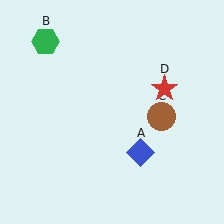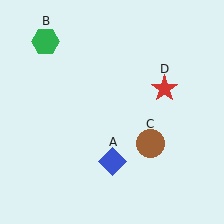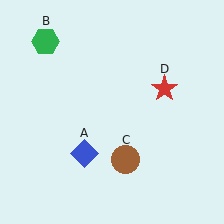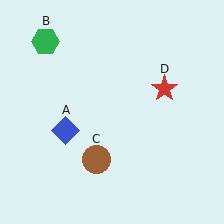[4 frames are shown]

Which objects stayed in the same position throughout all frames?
Green hexagon (object B) and red star (object D) remained stationary.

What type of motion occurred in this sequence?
The blue diamond (object A), brown circle (object C) rotated clockwise around the center of the scene.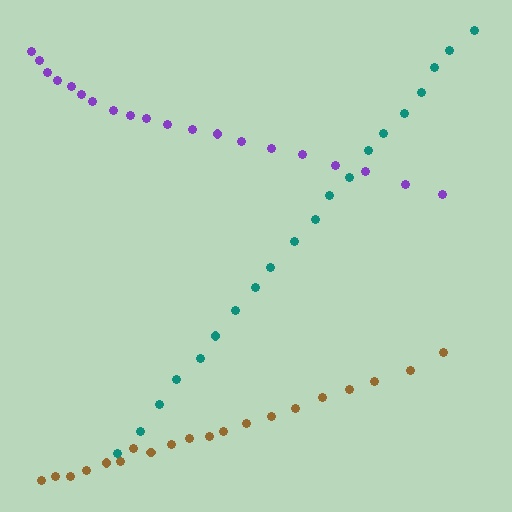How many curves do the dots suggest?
There are 3 distinct paths.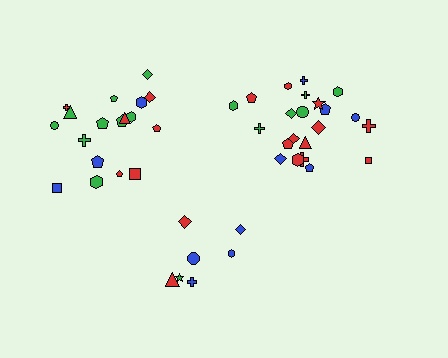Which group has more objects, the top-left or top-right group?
The top-right group.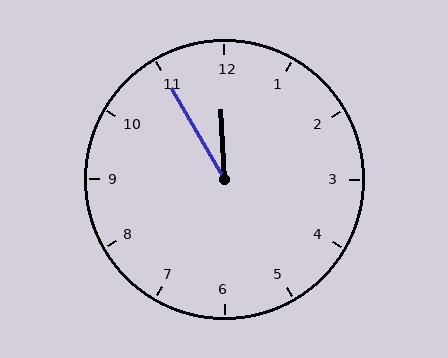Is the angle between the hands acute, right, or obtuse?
It is acute.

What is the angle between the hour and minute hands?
Approximately 28 degrees.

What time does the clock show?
11:55.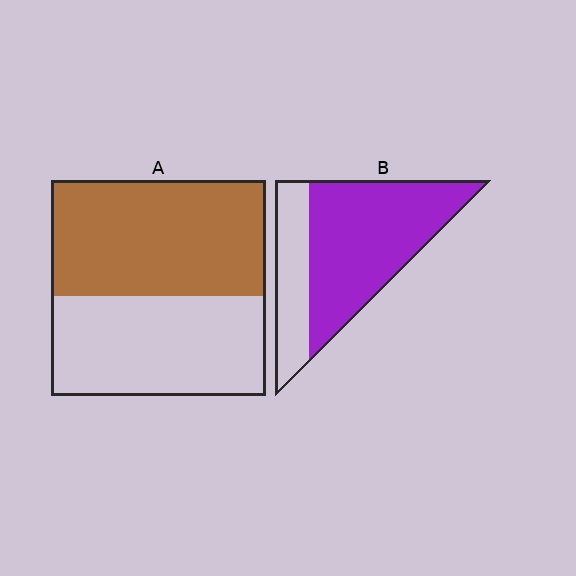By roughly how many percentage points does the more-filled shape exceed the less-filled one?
By roughly 15 percentage points (B over A).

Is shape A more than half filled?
Roughly half.